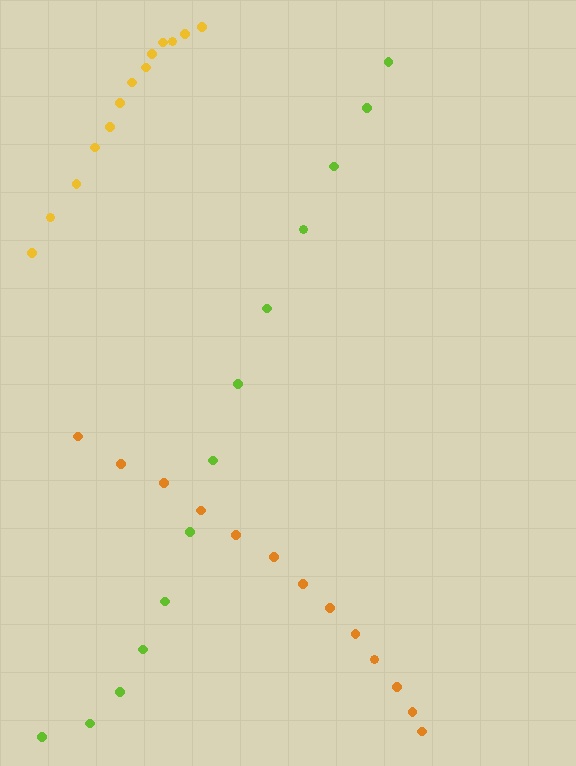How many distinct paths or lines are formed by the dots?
There are 3 distinct paths.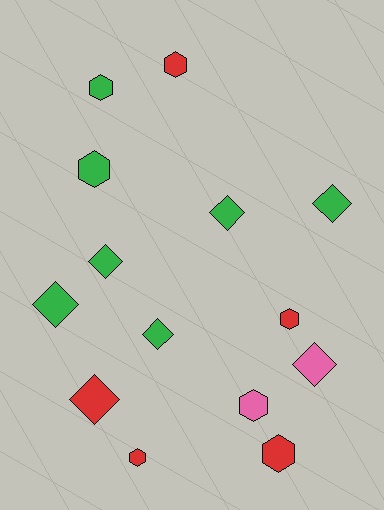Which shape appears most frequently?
Diamond, with 7 objects.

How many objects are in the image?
There are 14 objects.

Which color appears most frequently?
Green, with 7 objects.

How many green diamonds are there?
There are 5 green diamonds.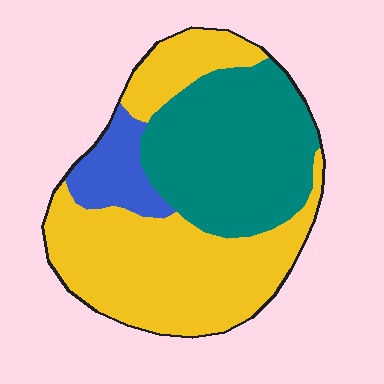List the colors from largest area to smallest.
From largest to smallest: yellow, teal, blue.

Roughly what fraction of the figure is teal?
Teal takes up about three eighths (3/8) of the figure.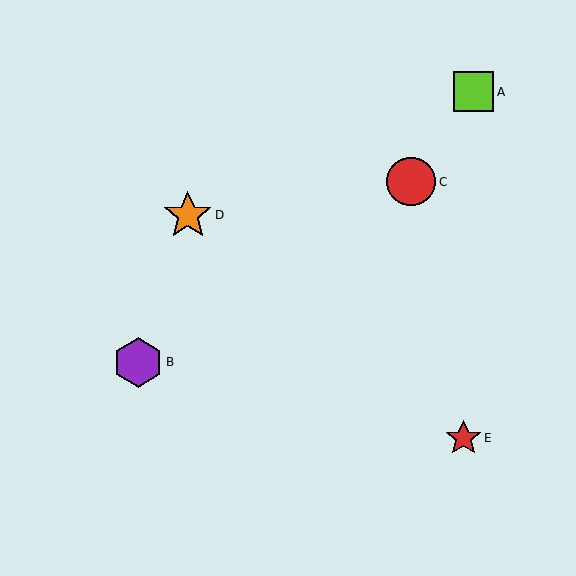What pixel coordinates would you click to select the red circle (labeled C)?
Click at (411, 182) to select the red circle C.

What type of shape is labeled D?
Shape D is an orange star.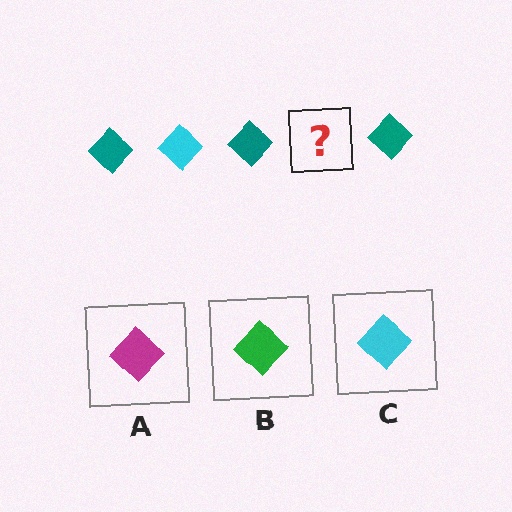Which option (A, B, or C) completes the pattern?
C.